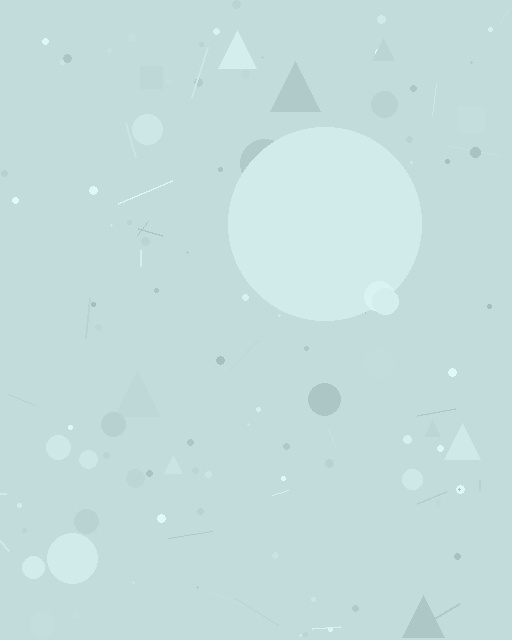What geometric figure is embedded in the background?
A circle is embedded in the background.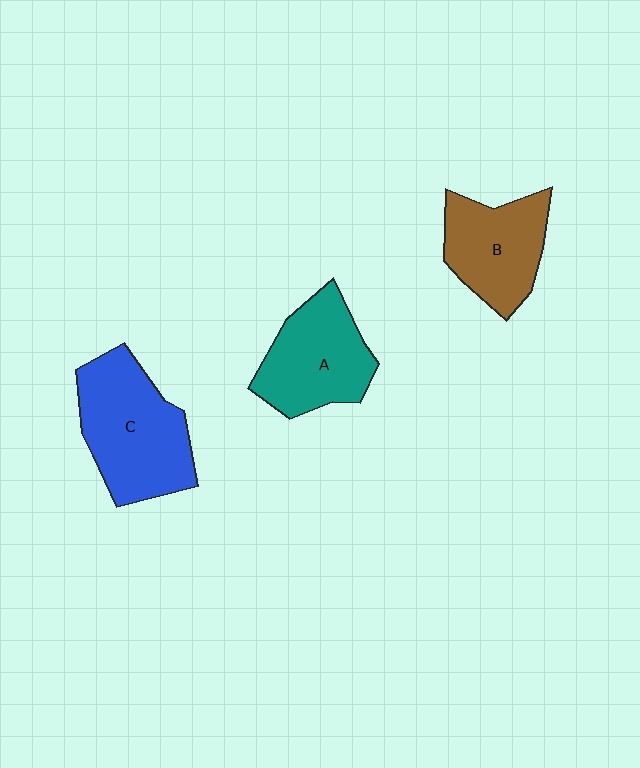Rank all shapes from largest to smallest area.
From largest to smallest: C (blue), A (teal), B (brown).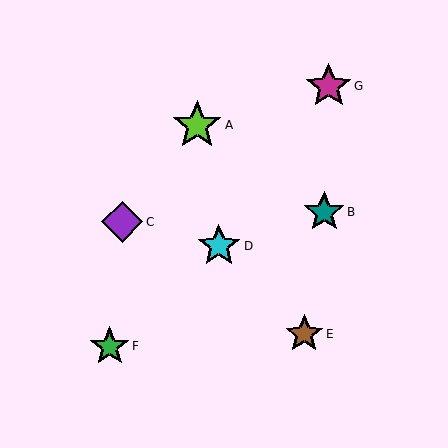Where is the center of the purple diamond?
The center of the purple diamond is at (122, 222).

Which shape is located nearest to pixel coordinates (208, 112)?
The lime star (labeled A) at (197, 125) is nearest to that location.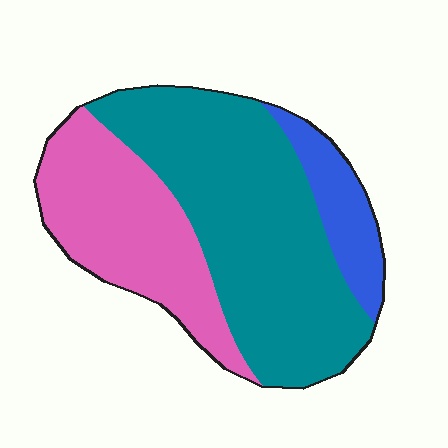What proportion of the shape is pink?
Pink takes up about one third (1/3) of the shape.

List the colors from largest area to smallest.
From largest to smallest: teal, pink, blue.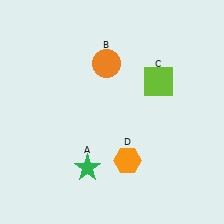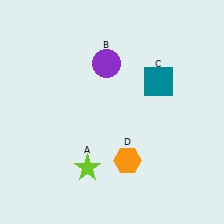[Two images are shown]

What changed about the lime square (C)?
In Image 1, C is lime. In Image 2, it changed to teal.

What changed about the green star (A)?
In Image 1, A is green. In Image 2, it changed to lime.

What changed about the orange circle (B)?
In Image 1, B is orange. In Image 2, it changed to purple.